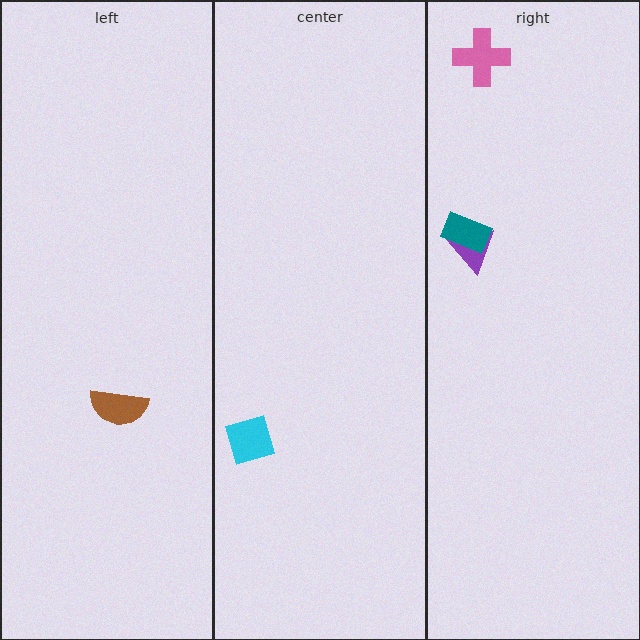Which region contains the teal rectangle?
The right region.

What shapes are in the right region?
The purple triangle, the teal rectangle, the pink cross.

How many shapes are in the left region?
1.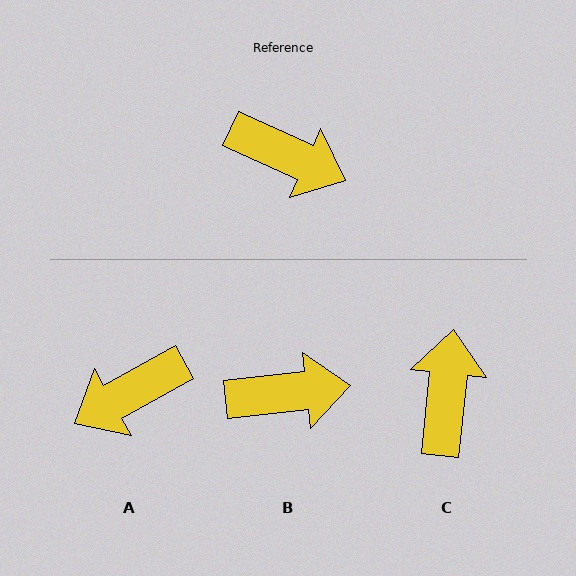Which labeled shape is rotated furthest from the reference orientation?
A, about 127 degrees away.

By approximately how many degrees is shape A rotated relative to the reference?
Approximately 127 degrees clockwise.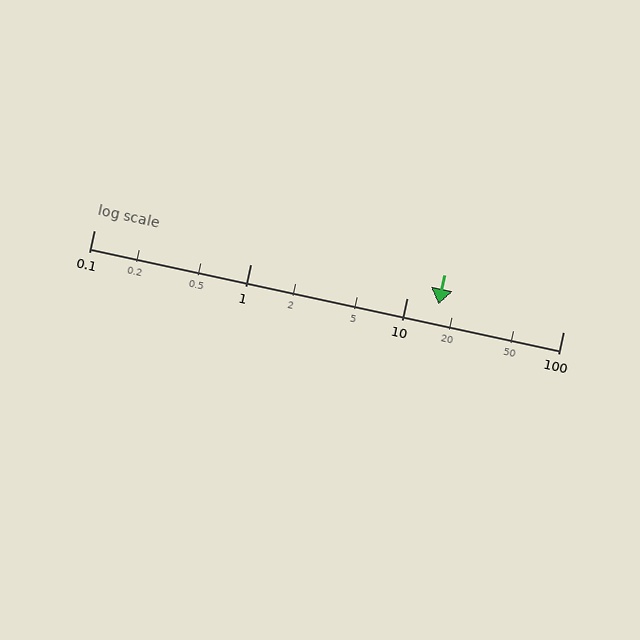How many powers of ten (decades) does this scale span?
The scale spans 3 decades, from 0.1 to 100.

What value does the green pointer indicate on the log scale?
The pointer indicates approximately 16.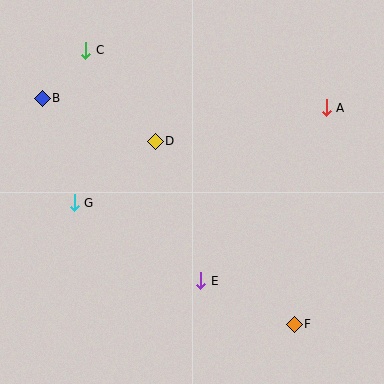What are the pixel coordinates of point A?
Point A is at (326, 108).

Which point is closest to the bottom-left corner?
Point G is closest to the bottom-left corner.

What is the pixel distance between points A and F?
The distance between A and F is 219 pixels.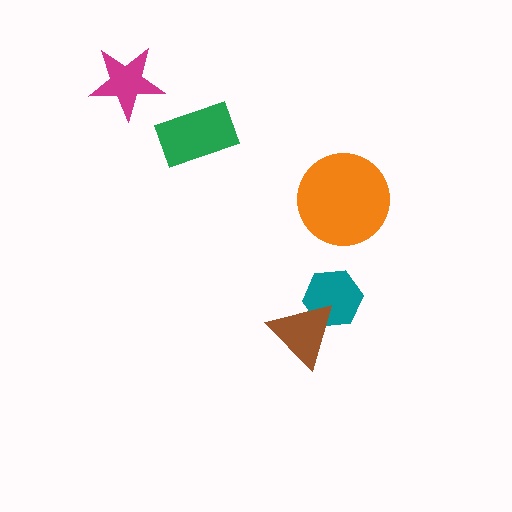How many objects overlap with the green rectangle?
0 objects overlap with the green rectangle.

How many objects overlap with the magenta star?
0 objects overlap with the magenta star.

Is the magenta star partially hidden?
No, no other shape covers it.